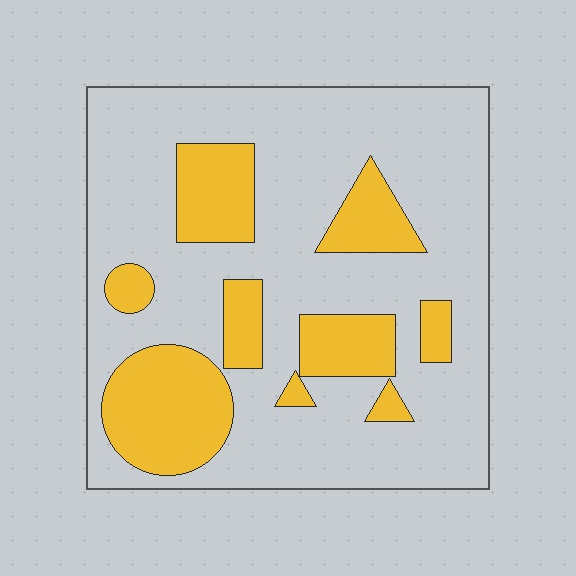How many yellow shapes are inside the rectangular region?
9.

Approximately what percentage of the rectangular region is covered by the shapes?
Approximately 25%.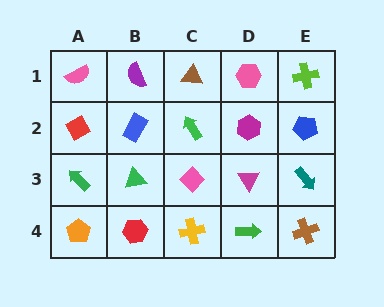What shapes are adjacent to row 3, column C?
A green arrow (row 2, column C), a yellow cross (row 4, column C), a green triangle (row 3, column B), a magenta triangle (row 3, column D).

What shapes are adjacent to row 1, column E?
A blue pentagon (row 2, column E), a pink hexagon (row 1, column D).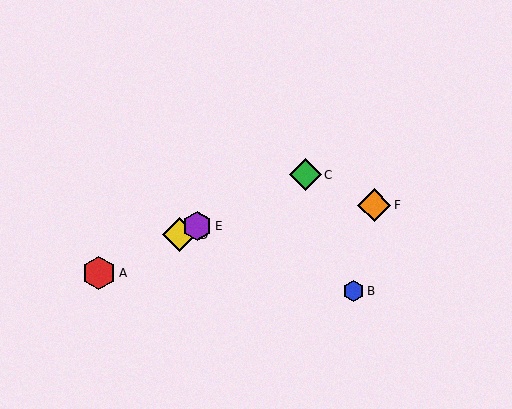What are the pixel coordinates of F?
Object F is at (374, 205).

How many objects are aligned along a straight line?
4 objects (A, C, D, E) are aligned along a straight line.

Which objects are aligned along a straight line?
Objects A, C, D, E are aligned along a straight line.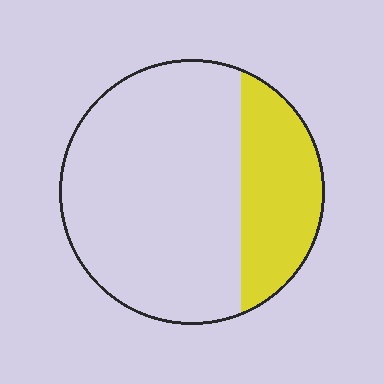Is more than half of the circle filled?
No.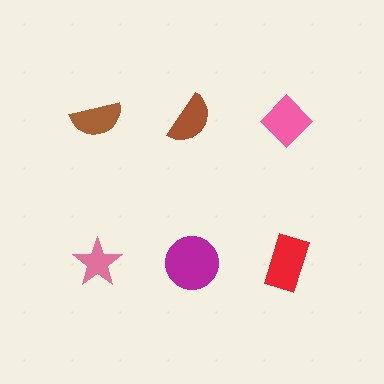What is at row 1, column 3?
A pink diamond.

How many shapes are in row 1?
3 shapes.